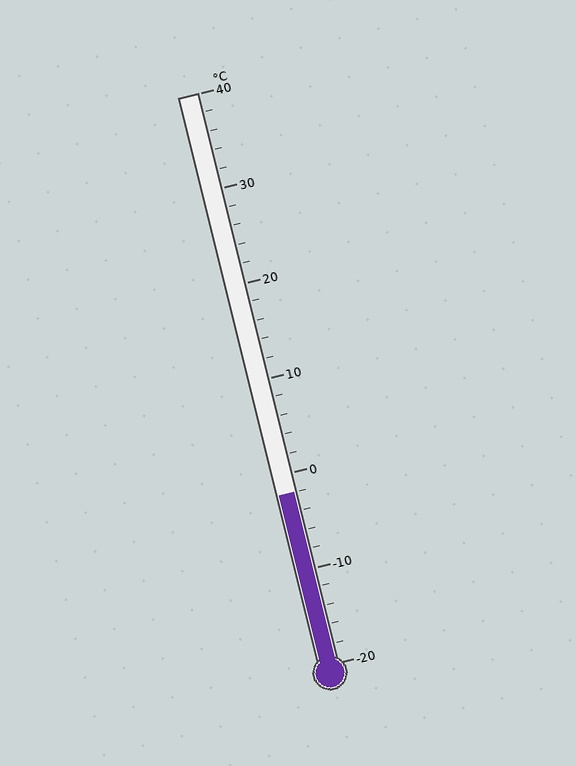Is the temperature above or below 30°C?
The temperature is below 30°C.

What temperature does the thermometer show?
The thermometer shows approximately -2°C.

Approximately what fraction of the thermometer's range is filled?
The thermometer is filled to approximately 30% of its range.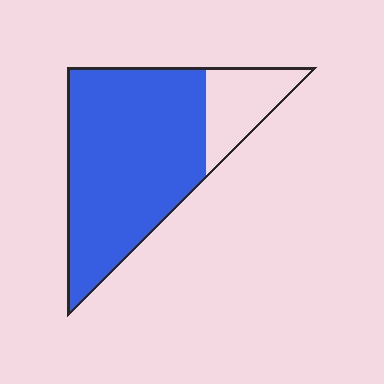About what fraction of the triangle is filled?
About four fifths (4/5).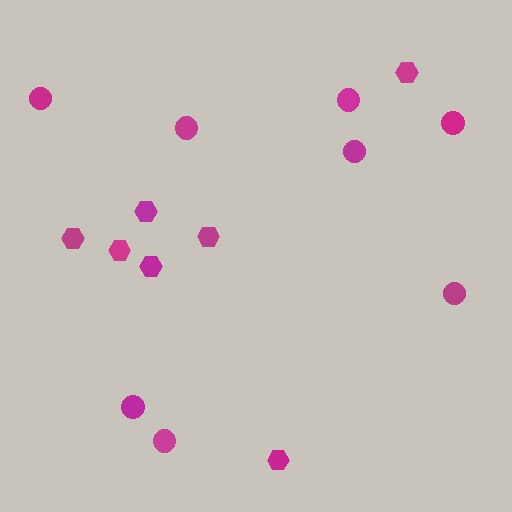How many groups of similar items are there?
There are 2 groups: one group of circles (8) and one group of hexagons (7).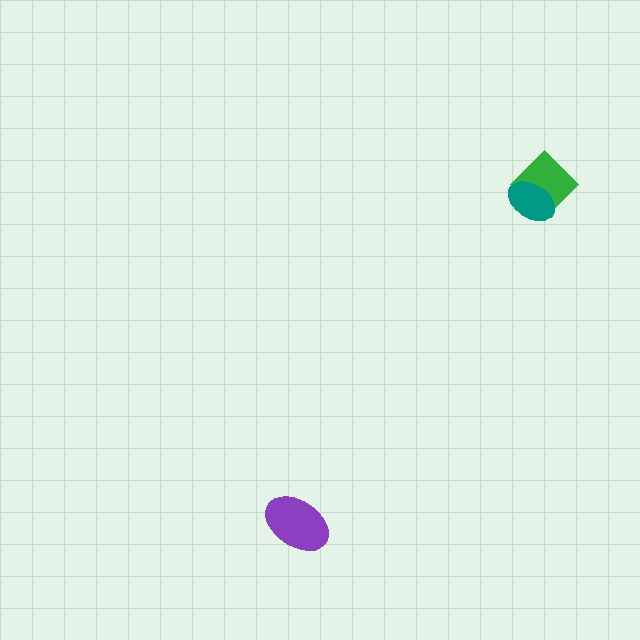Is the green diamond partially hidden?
Yes, it is partially covered by another shape.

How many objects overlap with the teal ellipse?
1 object overlaps with the teal ellipse.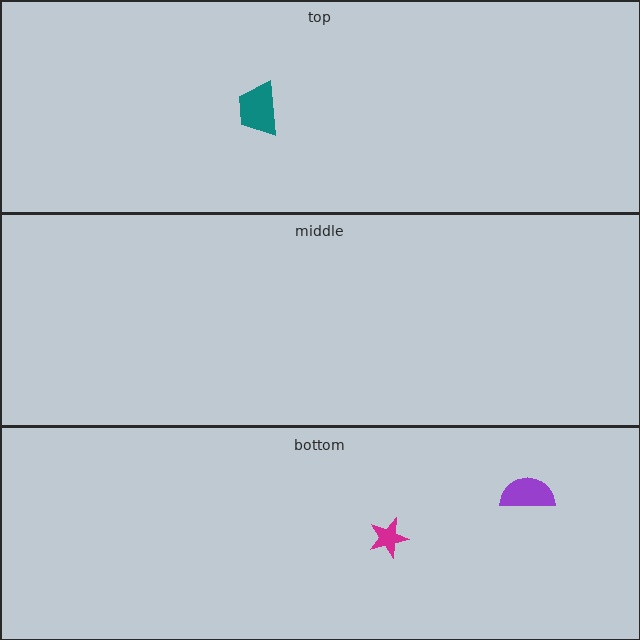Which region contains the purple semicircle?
The bottom region.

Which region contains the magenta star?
The bottom region.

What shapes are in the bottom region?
The purple semicircle, the magenta star.